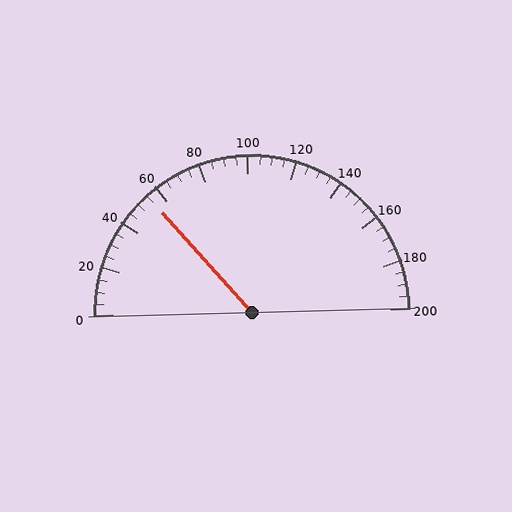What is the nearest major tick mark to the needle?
The nearest major tick mark is 60.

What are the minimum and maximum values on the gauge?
The gauge ranges from 0 to 200.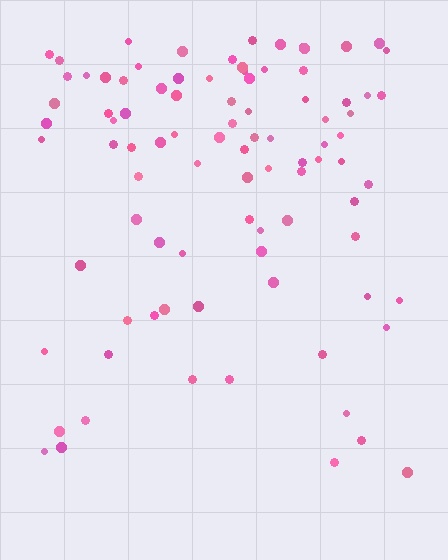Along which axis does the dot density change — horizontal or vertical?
Vertical.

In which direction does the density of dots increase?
From bottom to top, with the top side densest.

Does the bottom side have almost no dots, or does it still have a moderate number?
Still a moderate number, just noticeably fewer than the top.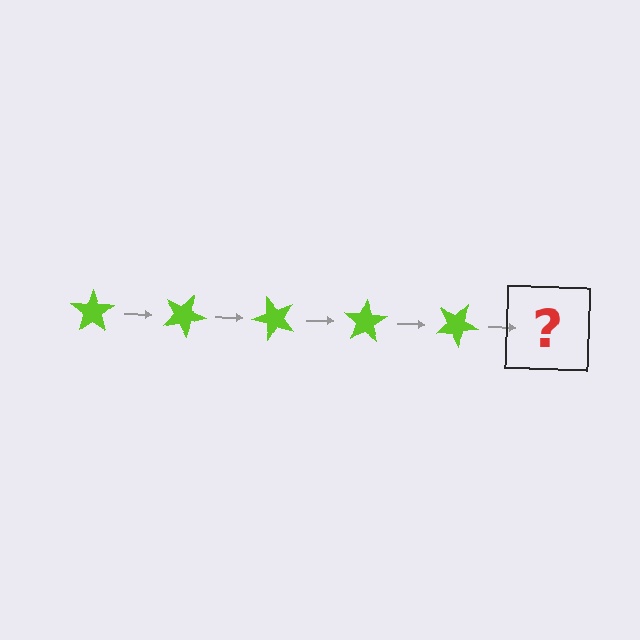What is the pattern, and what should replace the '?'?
The pattern is that the star rotates 25 degrees each step. The '?' should be a lime star rotated 125 degrees.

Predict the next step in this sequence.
The next step is a lime star rotated 125 degrees.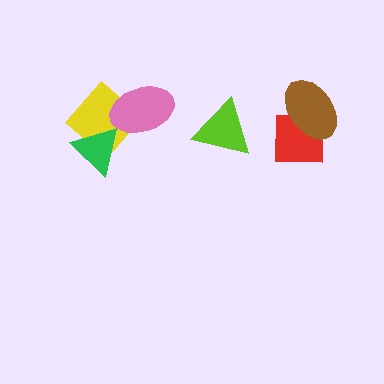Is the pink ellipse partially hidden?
No, no other shape covers it.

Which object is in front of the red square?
The brown ellipse is in front of the red square.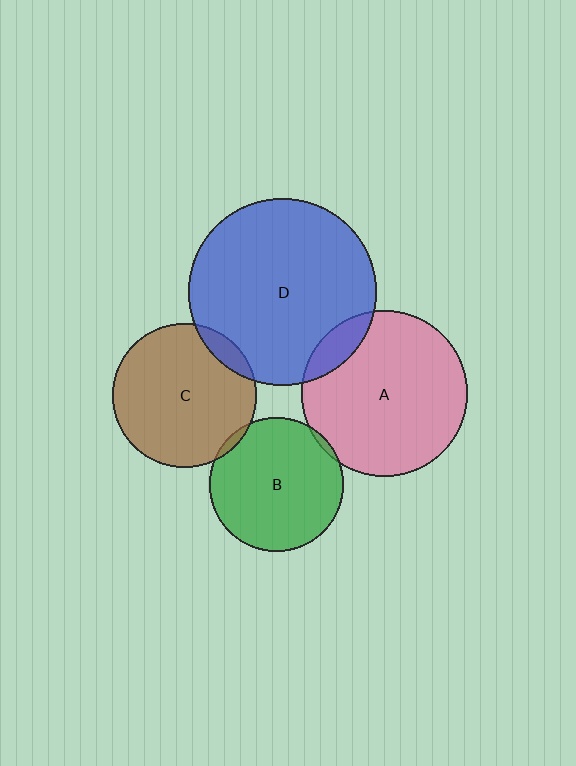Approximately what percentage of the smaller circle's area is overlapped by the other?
Approximately 5%.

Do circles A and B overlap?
Yes.